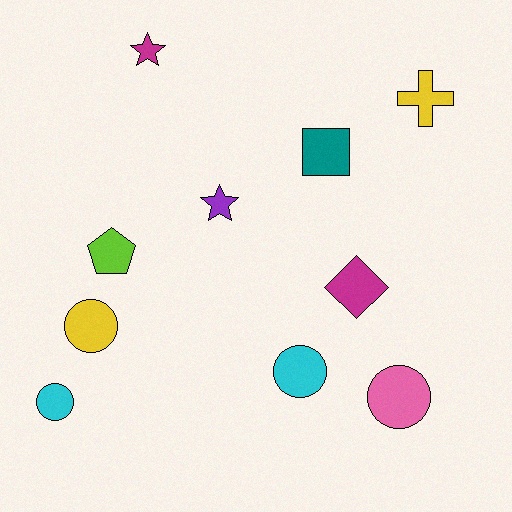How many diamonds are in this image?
There is 1 diamond.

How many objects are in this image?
There are 10 objects.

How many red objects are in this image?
There are no red objects.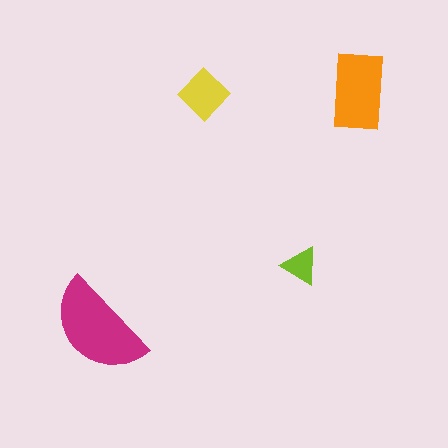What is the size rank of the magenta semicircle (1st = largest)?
1st.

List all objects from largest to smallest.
The magenta semicircle, the orange rectangle, the yellow diamond, the lime triangle.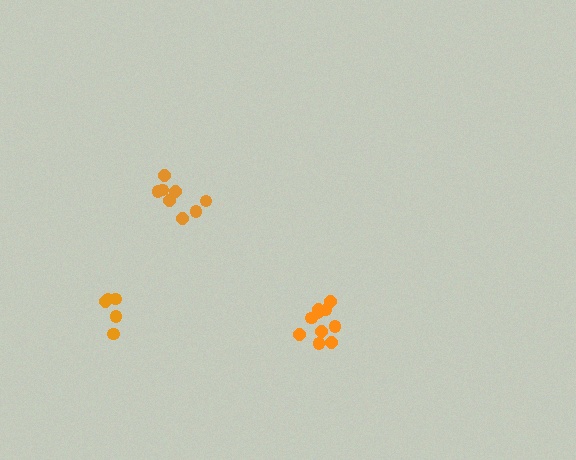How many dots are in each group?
Group 1: 5 dots, Group 2: 10 dots, Group 3: 8 dots (23 total).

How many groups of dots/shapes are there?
There are 3 groups.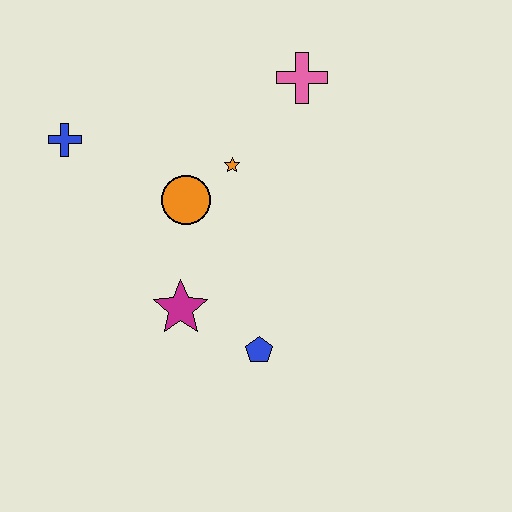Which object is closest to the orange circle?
The orange star is closest to the orange circle.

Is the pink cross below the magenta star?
No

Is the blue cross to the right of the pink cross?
No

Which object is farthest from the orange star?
The blue pentagon is farthest from the orange star.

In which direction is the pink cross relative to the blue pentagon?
The pink cross is above the blue pentagon.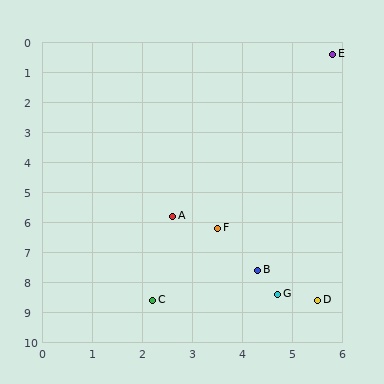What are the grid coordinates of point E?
Point E is at approximately (5.8, 0.4).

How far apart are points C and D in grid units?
Points C and D are about 3.3 grid units apart.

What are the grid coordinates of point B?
Point B is at approximately (4.3, 7.6).